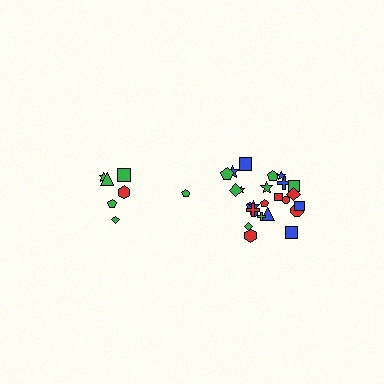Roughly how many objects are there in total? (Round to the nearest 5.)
Roughly 30 objects in total.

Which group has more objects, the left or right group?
The right group.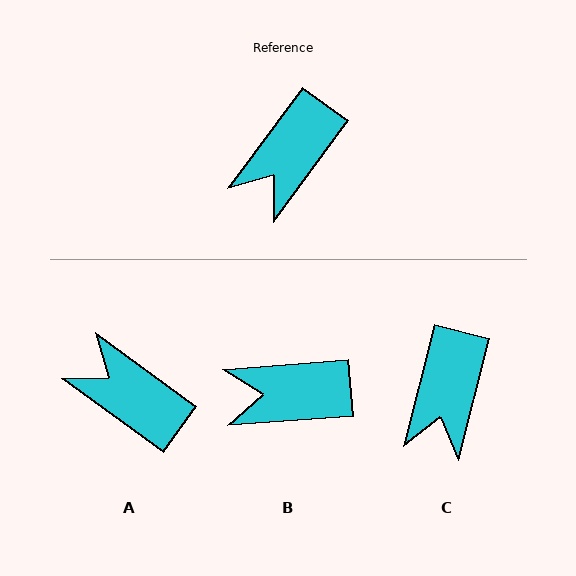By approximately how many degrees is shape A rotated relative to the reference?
Approximately 90 degrees clockwise.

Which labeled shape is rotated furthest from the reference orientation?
A, about 90 degrees away.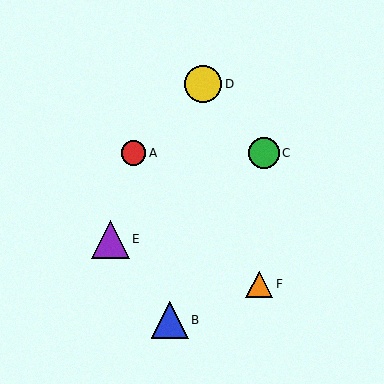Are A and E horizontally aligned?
No, A is at y≈153 and E is at y≈239.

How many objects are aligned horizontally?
2 objects (A, C) are aligned horizontally.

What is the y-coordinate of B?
Object B is at y≈320.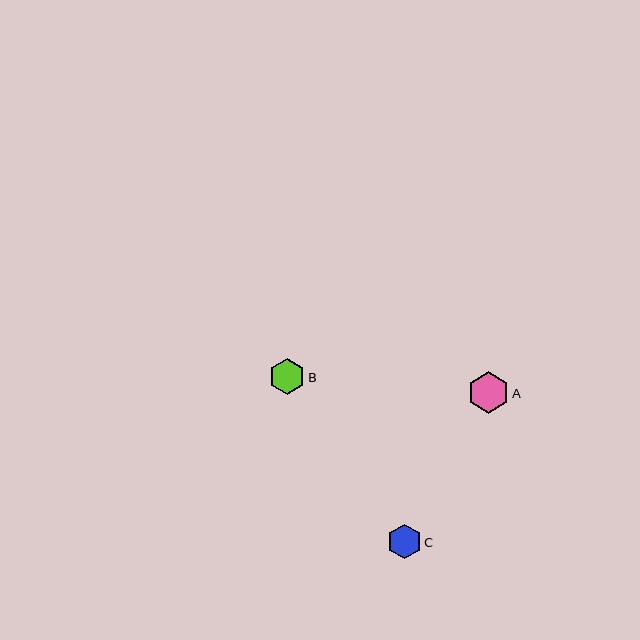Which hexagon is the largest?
Hexagon A is the largest with a size of approximately 41 pixels.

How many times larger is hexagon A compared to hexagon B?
Hexagon A is approximately 1.2 times the size of hexagon B.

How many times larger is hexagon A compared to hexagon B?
Hexagon A is approximately 1.2 times the size of hexagon B.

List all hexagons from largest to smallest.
From largest to smallest: A, B, C.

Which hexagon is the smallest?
Hexagon C is the smallest with a size of approximately 34 pixels.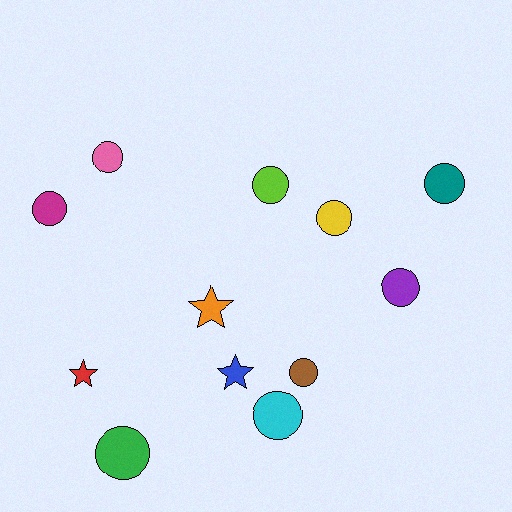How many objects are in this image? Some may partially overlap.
There are 12 objects.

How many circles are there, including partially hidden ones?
There are 9 circles.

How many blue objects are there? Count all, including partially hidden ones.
There is 1 blue object.